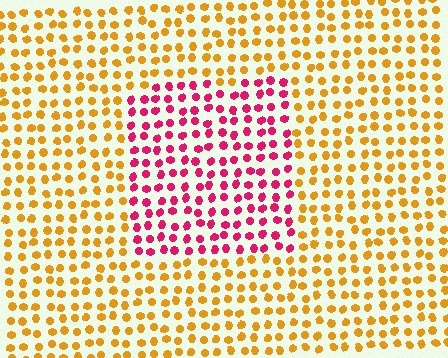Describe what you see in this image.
The image is filled with small orange elements in a uniform arrangement. A rectangle-shaped region is visible where the elements are tinted to a slightly different hue, forming a subtle color boundary.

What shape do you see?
I see a rectangle.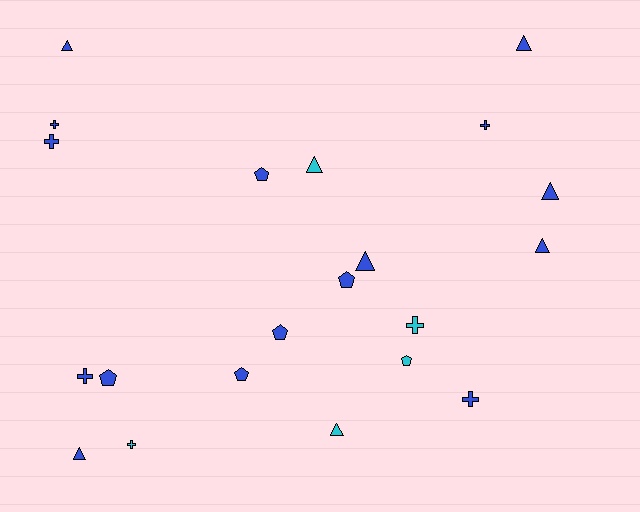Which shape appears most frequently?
Triangle, with 8 objects.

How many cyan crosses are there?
There are 2 cyan crosses.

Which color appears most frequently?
Blue, with 16 objects.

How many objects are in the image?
There are 21 objects.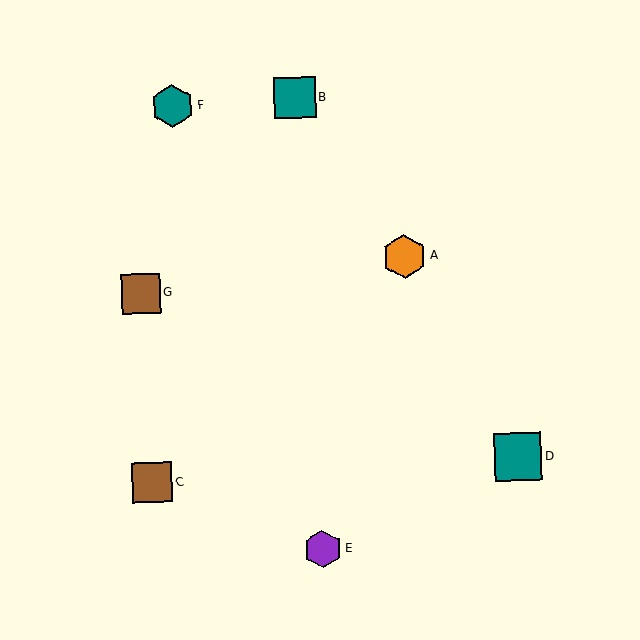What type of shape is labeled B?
Shape B is a teal square.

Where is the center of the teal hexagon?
The center of the teal hexagon is at (172, 106).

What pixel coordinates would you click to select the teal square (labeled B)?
Click at (295, 98) to select the teal square B.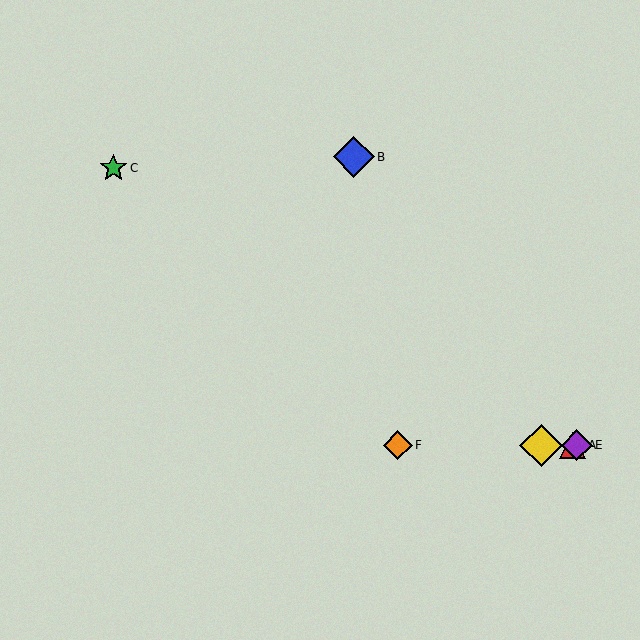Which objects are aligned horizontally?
Objects A, D, E, F are aligned horizontally.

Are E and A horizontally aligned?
Yes, both are at y≈445.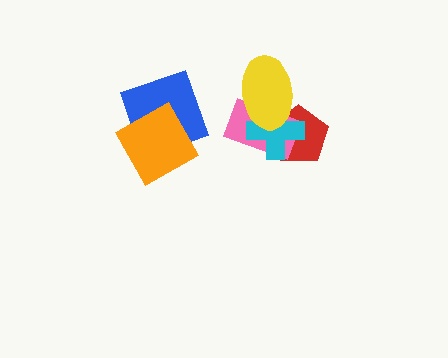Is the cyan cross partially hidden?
Yes, it is partially covered by another shape.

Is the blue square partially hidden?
Yes, it is partially covered by another shape.